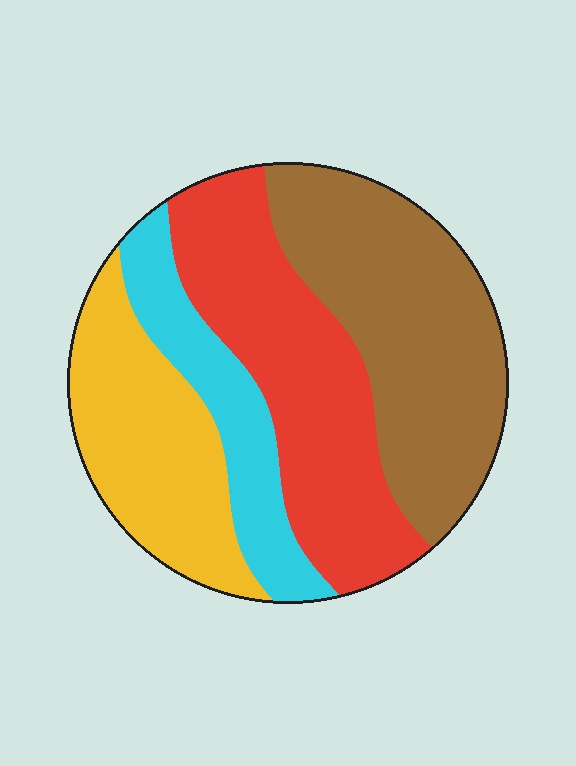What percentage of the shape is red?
Red takes up between a sixth and a third of the shape.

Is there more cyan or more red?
Red.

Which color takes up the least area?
Cyan, at roughly 15%.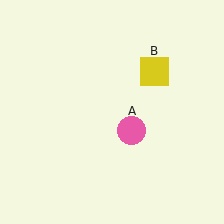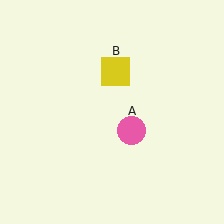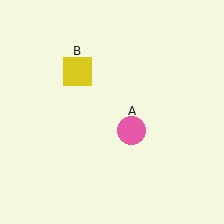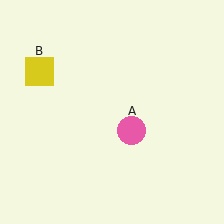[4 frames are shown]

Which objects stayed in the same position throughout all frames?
Pink circle (object A) remained stationary.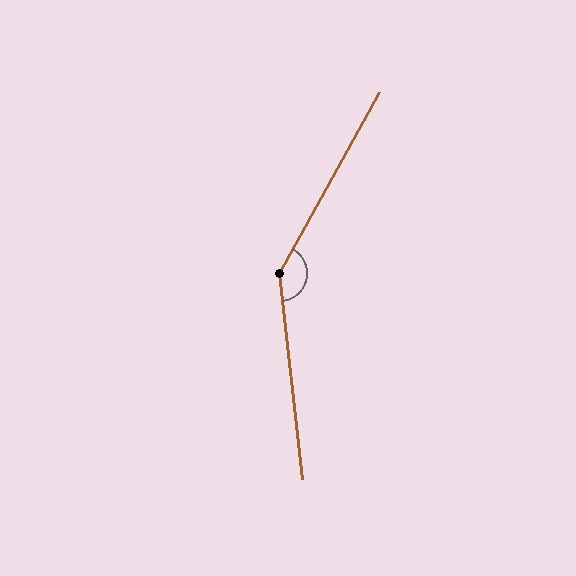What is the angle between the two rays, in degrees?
Approximately 145 degrees.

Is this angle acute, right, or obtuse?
It is obtuse.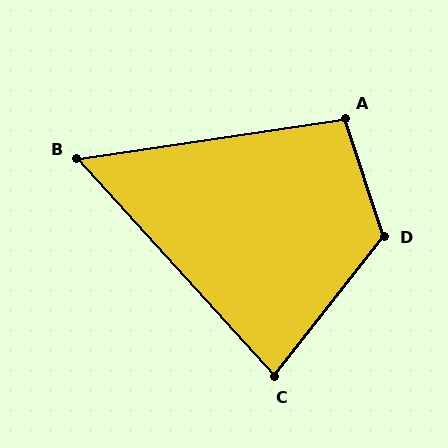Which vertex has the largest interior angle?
D, at approximately 124 degrees.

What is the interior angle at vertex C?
Approximately 80 degrees (acute).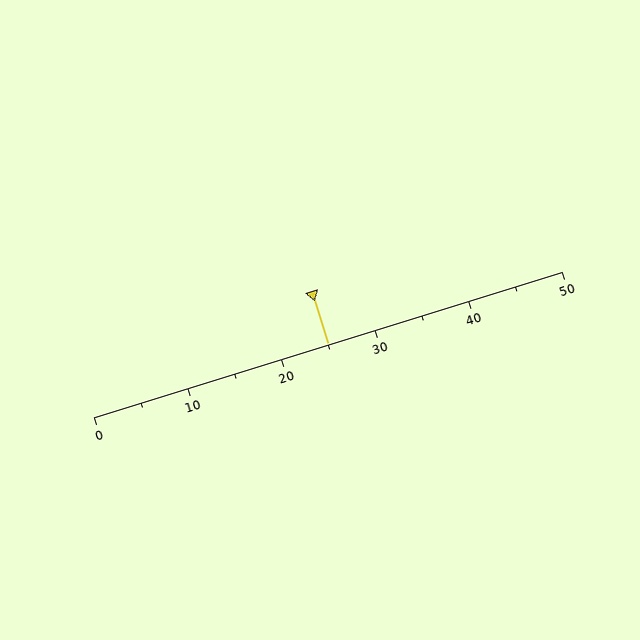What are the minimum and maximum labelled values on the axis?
The axis runs from 0 to 50.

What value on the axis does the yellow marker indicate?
The marker indicates approximately 25.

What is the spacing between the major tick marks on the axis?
The major ticks are spaced 10 apart.